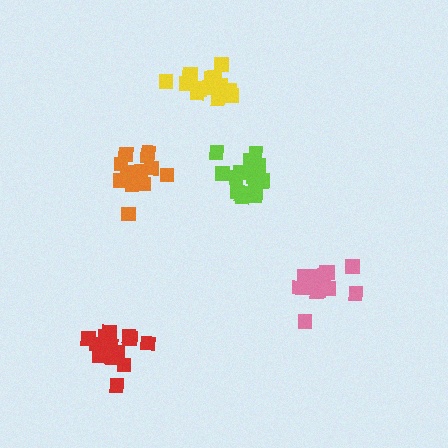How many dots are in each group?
Group 1: 13 dots, Group 2: 17 dots, Group 3: 17 dots, Group 4: 15 dots, Group 5: 15 dots (77 total).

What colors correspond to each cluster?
The clusters are colored: orange, red, lime, pink, yellow.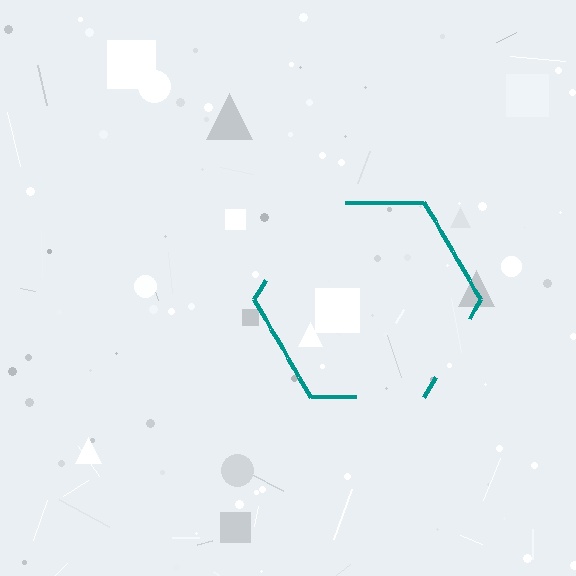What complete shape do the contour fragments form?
The contour fragments form a hexagon.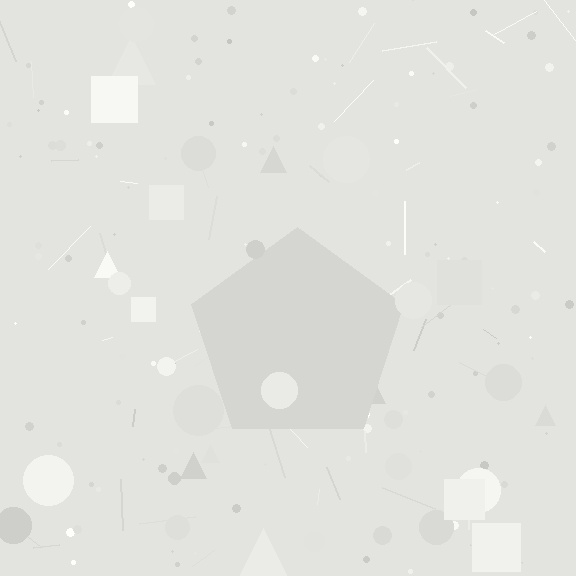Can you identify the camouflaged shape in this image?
The camouflaged shape is a pentagon.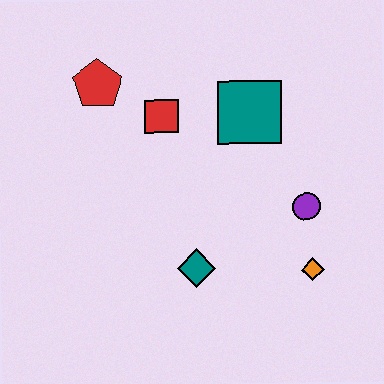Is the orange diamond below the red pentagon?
Yes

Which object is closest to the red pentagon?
The red square is closest to the red pentagon.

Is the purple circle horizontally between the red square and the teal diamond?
No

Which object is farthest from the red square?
The orange diamond is farthest from the red square.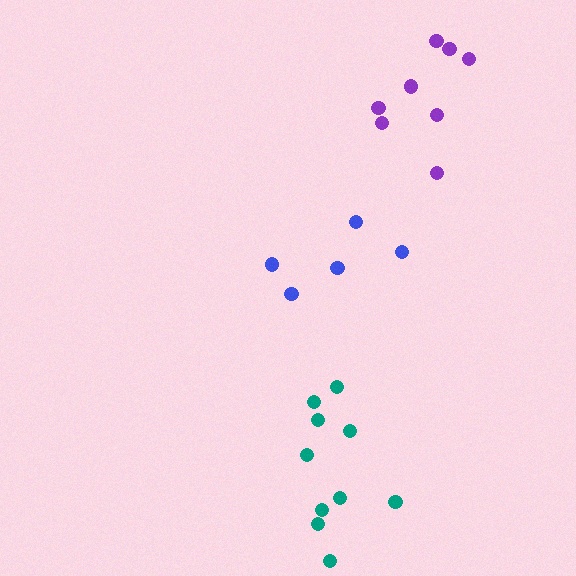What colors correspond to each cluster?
The clusters are colored: purple, blue, teal.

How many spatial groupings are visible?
There are 3 spatial groupings.